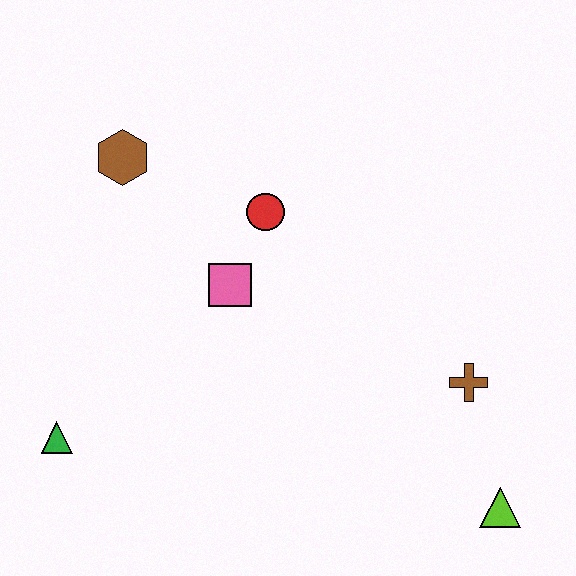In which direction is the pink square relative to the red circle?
The pink square is below the red circle.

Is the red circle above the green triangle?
Yes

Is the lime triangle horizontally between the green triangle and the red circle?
No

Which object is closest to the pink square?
The red circle is closest to the pink square.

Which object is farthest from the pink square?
The lime triangle is farthest from the pink square.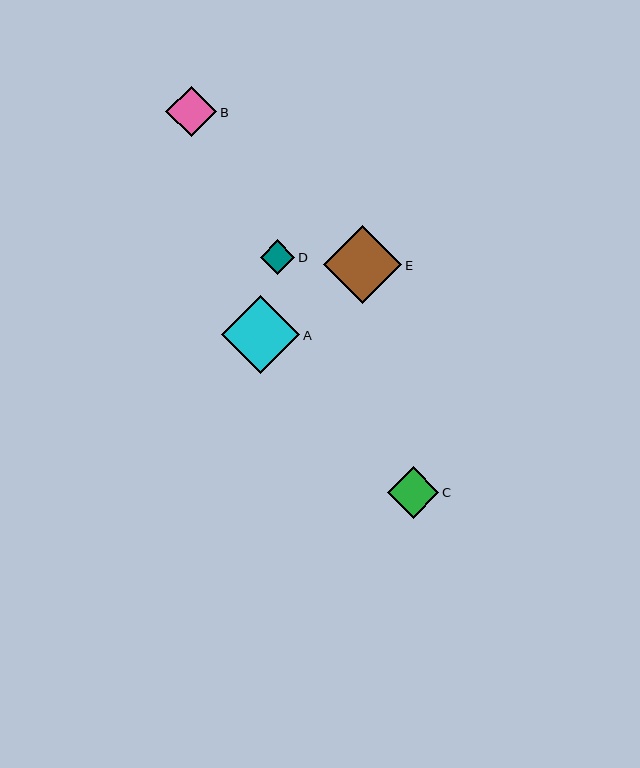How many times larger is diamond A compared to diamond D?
Diamond A is approximately 2.2 times the size of diamond D.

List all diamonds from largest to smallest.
From largest to smallest: E, A, C, B, D.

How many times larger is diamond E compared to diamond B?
Diamond E is approximately 1.6 times the size of diamond B.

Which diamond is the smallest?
Diamond D is the smallest with a size of approximately 35 pixels.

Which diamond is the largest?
Diamond E is the largest with a size of approximately 79 pixels.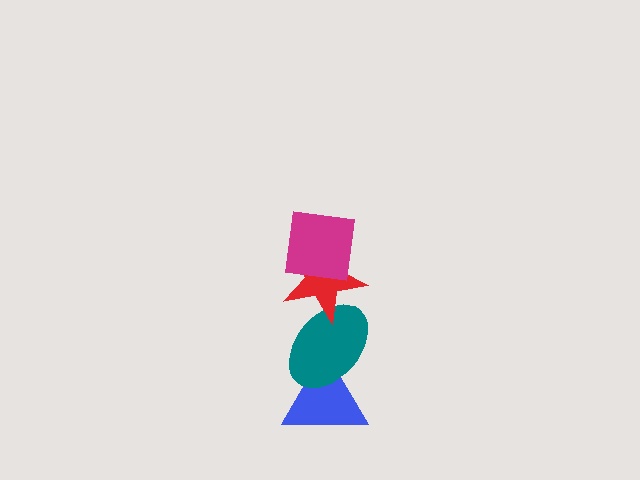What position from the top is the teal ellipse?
The teal ellipse is 3rd from the top.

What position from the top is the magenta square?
The magenta square is 1st from the top.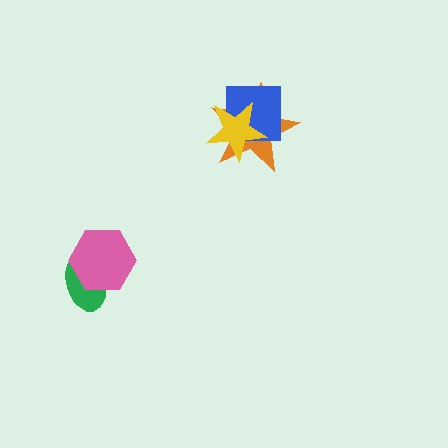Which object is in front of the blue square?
The yellow star is in front of the blue square.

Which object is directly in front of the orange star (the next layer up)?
The blue square is directly in front of the orange star.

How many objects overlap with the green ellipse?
1 object overlaps with the green ellipse.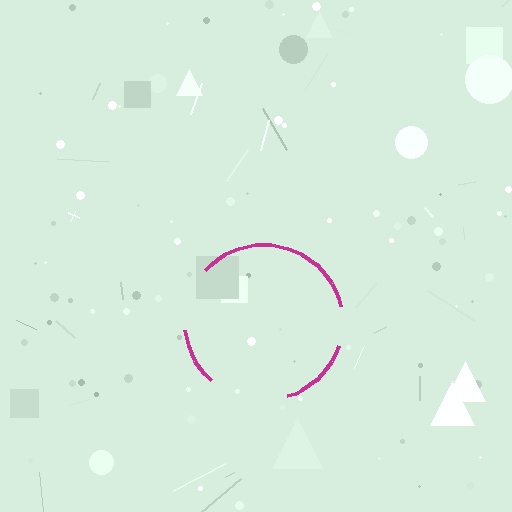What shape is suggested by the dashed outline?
The dashed outline suggests a circle.